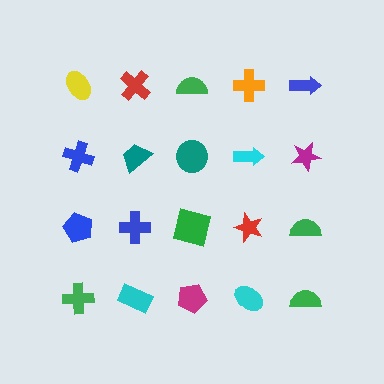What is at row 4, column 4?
A cyan ellipse.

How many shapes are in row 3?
5 shapes.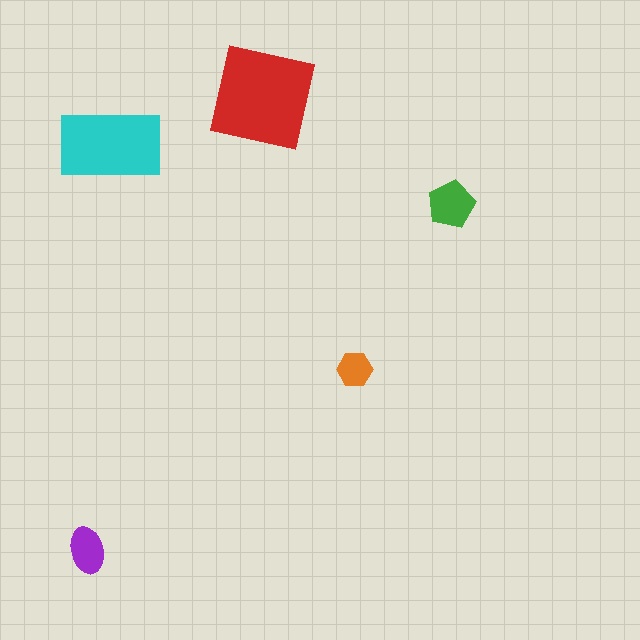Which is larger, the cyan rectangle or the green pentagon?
The cyan rectangle.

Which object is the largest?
The red square.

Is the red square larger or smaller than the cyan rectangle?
Larger.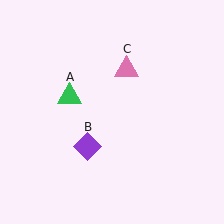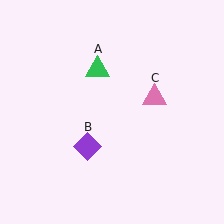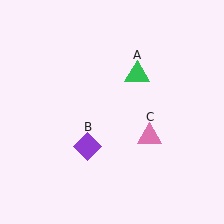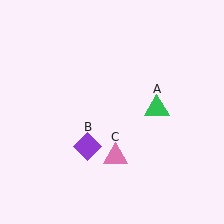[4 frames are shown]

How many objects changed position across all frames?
2 objects changed position: green triangle (object A), pink triangle (object C).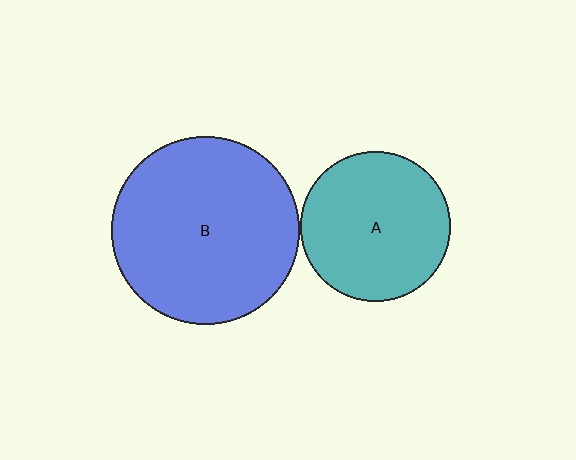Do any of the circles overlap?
No, none of the circles overlap.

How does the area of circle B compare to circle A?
Approximately 1.6 times.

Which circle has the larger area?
Circle B (blue).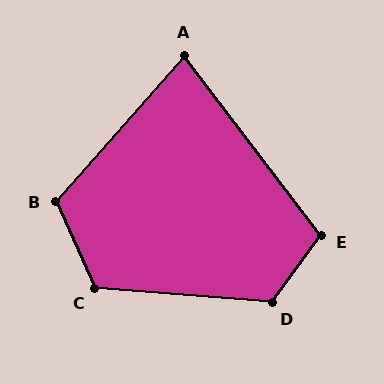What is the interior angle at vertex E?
Approximately 106 degrees (obtuse).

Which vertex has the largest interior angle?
D, at approximately 122 degrees.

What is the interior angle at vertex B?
Approximately 114 degrees (obtuse).